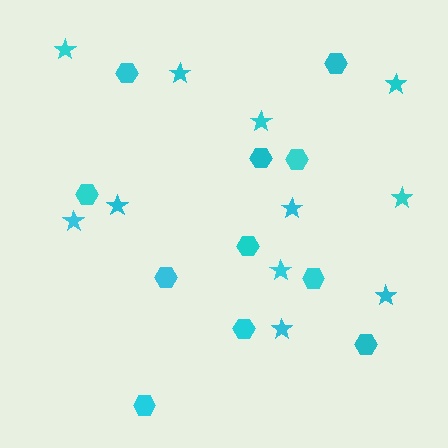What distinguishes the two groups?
There are 2 groups: one group of hexagons (11) and one group of stars (11).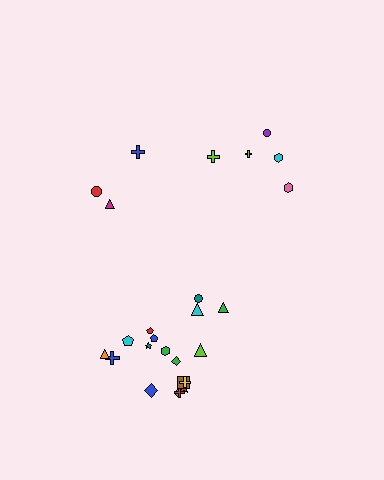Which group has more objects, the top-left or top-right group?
The top-right group.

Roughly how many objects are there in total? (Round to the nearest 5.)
Roughly 25 objects in total.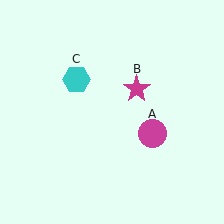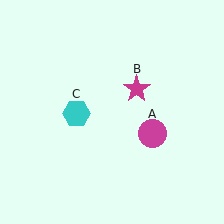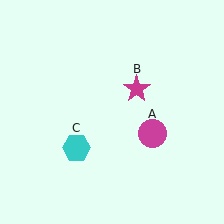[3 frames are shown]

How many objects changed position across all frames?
1 object changed position: cyan hexagon (object C).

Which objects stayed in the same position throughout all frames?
Magenta circle (object A) and magenta star (object B) remained stationary.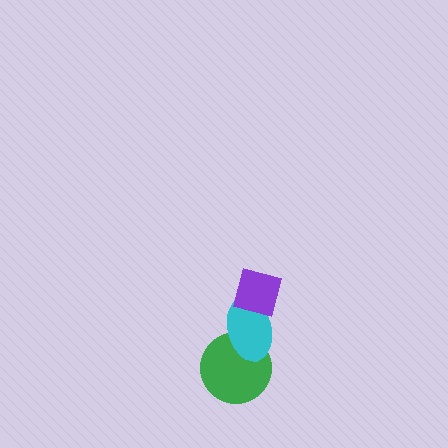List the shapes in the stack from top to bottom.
From top to bottom: the purple diamond, the cyan ellipse, the green circle.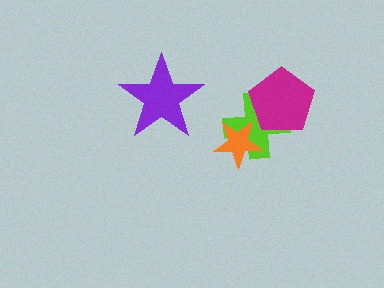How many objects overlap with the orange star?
1 object overlaps with the orange star.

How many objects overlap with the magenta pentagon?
1 object overlaps with the magenta pentagon.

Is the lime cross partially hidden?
Yes, it is partially covered by another shape.